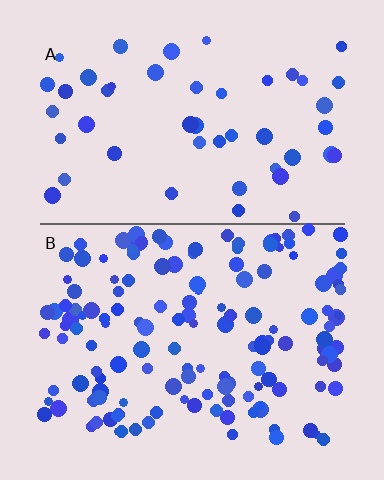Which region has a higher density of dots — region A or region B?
B (the bottom).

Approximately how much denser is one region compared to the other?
Approximately 3.0× — region B over region A.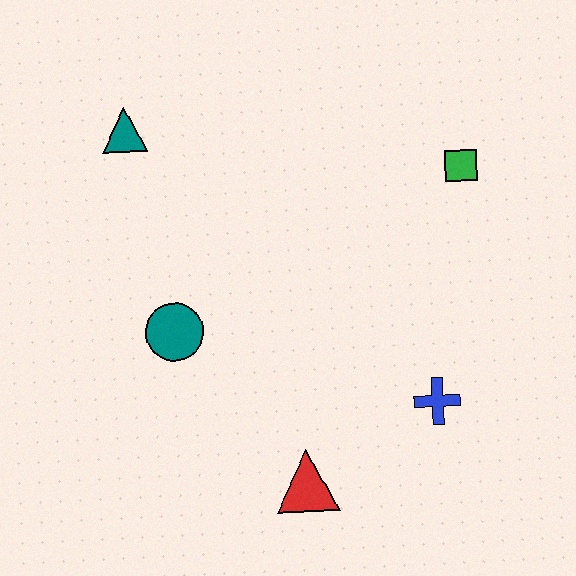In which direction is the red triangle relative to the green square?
The red triangle is below the green square.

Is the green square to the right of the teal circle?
Yes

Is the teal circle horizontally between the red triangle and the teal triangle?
Yes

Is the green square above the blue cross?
Yes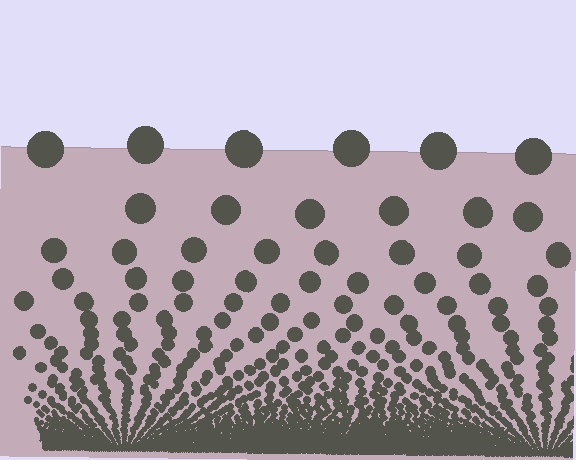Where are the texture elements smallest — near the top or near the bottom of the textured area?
Near the bottom.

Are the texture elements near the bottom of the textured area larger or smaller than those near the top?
Smaller. The gradient is inverted — elements near the bottom are smaller and denser.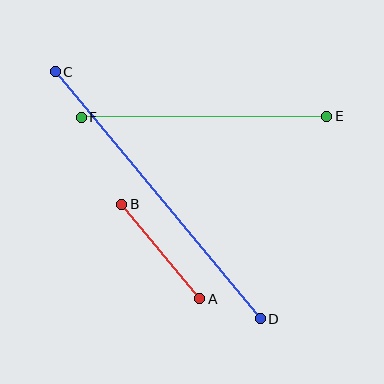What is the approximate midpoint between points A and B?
The midpoint is at approximately (161, 251) pixels.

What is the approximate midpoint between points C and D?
The midpoint is at approximately (158, 195) pixels.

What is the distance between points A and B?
The distance is approximately 123 pixels.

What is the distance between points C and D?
The distance is approximately 321 pixels.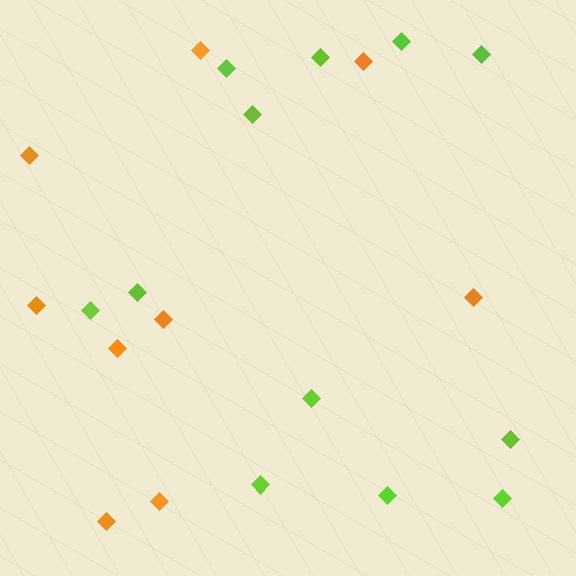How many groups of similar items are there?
There are 2 groups: one group of lime diamonds (12) and one group of orange diamonds (9).